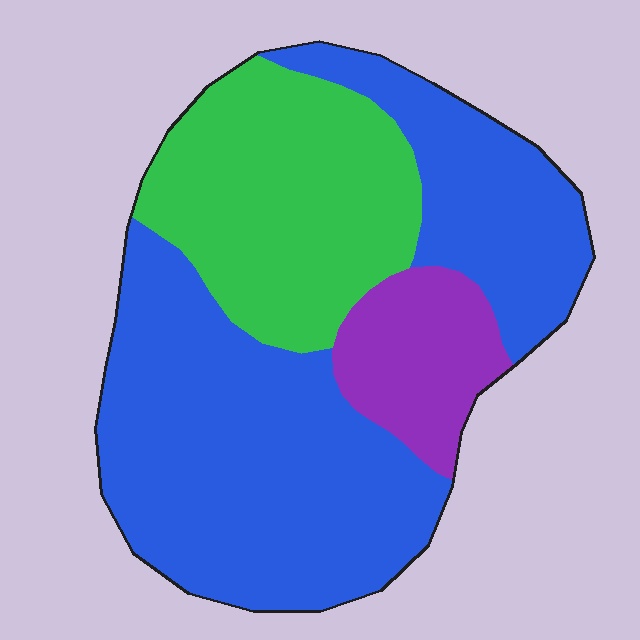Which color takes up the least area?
Purple, at roughly 10%.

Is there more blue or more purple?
Blue.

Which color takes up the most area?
Blue, at roughly 60%.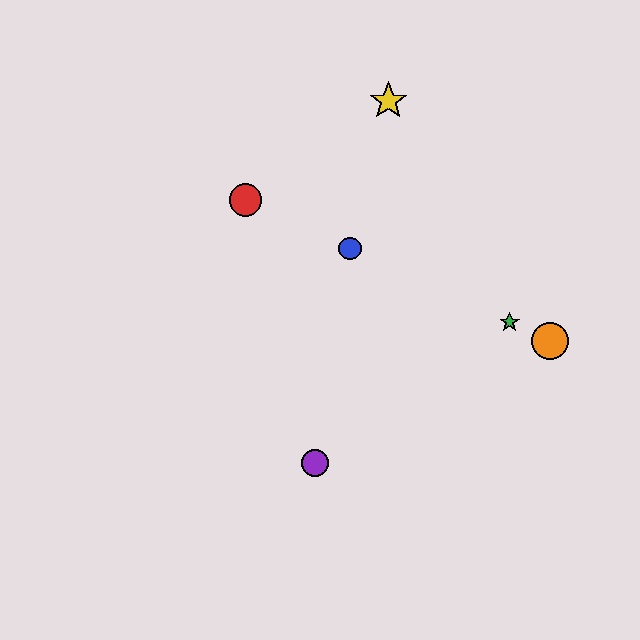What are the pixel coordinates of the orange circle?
The orange circle is at (550, 341).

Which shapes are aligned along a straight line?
The red circle, the blue circle, the green star, the orange circle are aligned along a straight line.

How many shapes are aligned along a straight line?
4 shapes (the red circle, the blue circle, the green star, the orange circle) are aligned along a straight line.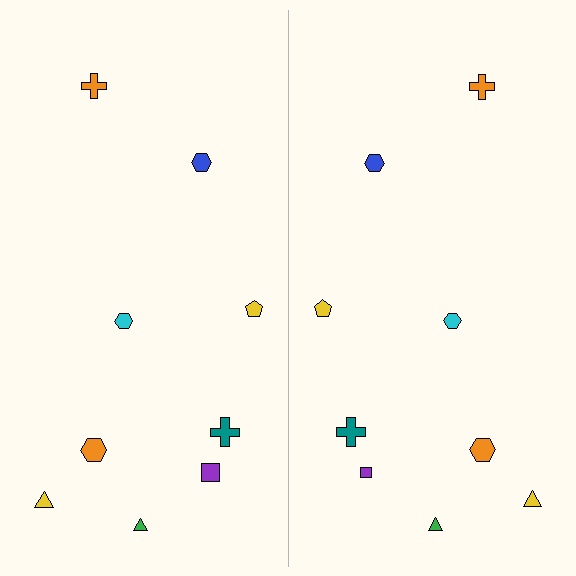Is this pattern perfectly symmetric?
No, the pattern is not perfectly symmetric. The purple square on the right side has a different size than its mirror counterpart.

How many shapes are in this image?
There are 18 shapes in this image.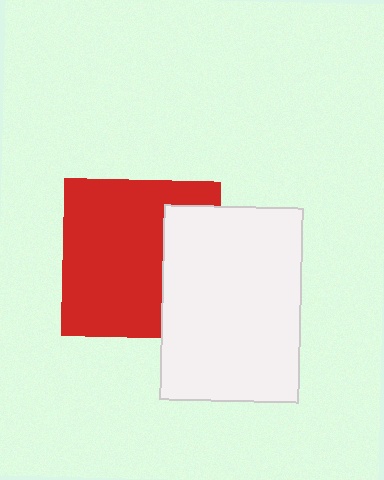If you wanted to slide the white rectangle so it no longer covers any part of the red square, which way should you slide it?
Slide it right — that is the most direct way to separate the two shapes.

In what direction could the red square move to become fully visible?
The red square could move left. That would shift it out from behind the white rectangle entirely.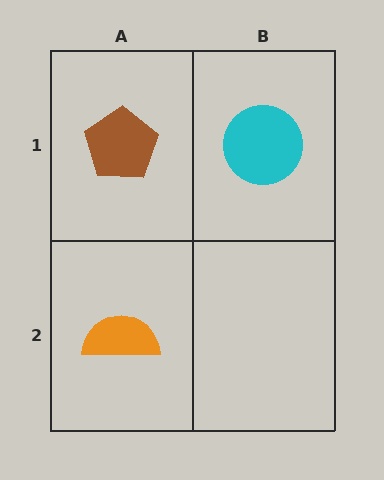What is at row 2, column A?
An orange semicircle.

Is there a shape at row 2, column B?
No, that cell is empty.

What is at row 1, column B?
A cyan circle.